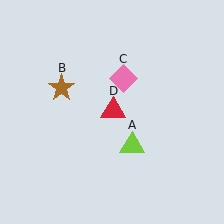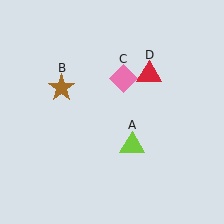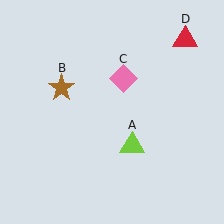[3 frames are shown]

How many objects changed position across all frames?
1 object changed position: red triangle (object D).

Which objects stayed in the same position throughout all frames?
Lime triangle (object A) and brown star (object B) and pink diamond (object C) remained stationary.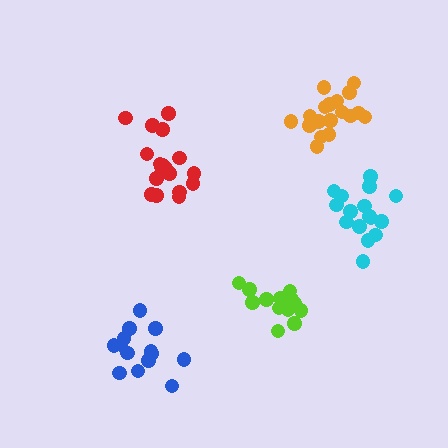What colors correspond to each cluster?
The clusters are colored: lime, cyan, orange, blue, red.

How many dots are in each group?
Group 1: 14 dots, Group 2: 16 dots, Group 3: 18 dots, Group 4: 14 dots, Group 5: 18 dots (80 total).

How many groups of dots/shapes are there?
There are 5 groups.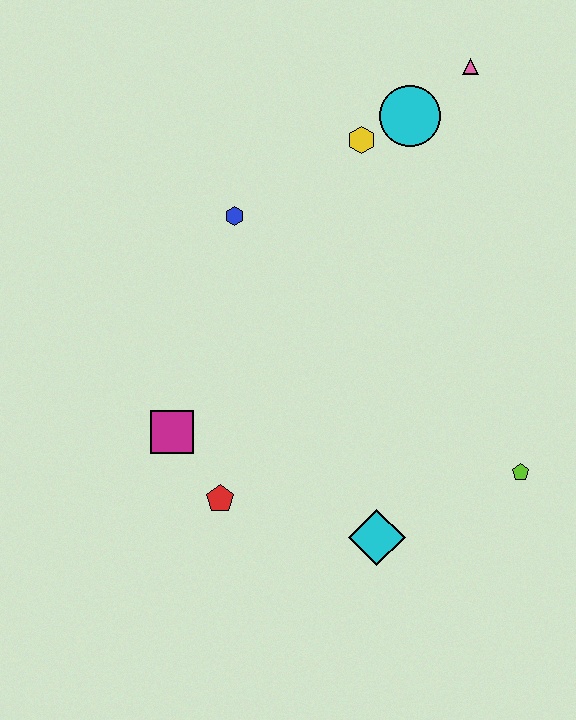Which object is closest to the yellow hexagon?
The cyan circle is closest to the yellow hexagon.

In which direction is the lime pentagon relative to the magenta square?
The lime pentagon is to the right of the magenta square.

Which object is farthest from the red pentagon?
The pink triangle is farthest from the red pentagon.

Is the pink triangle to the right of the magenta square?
Yes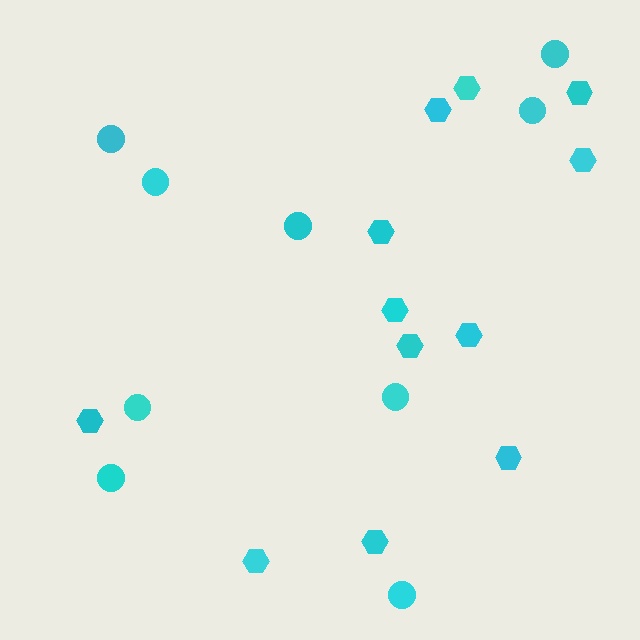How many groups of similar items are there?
There are 2 groups: one group of circles (9) and one group of hexagons (12).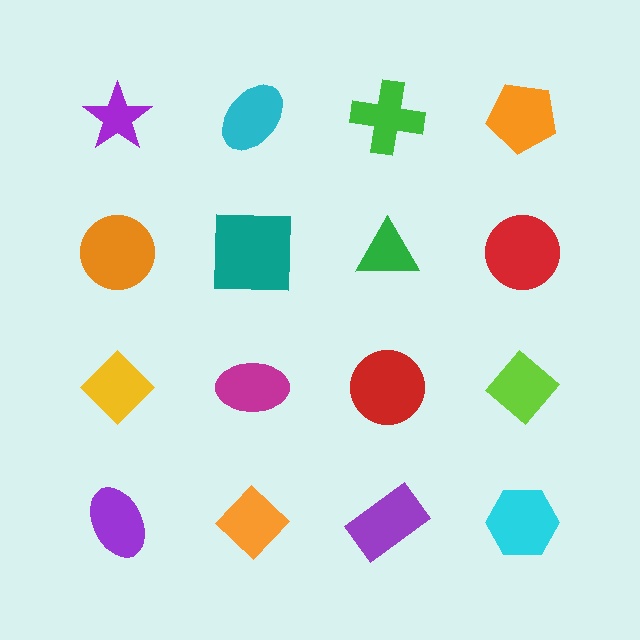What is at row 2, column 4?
A red circle.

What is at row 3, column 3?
A red circle.